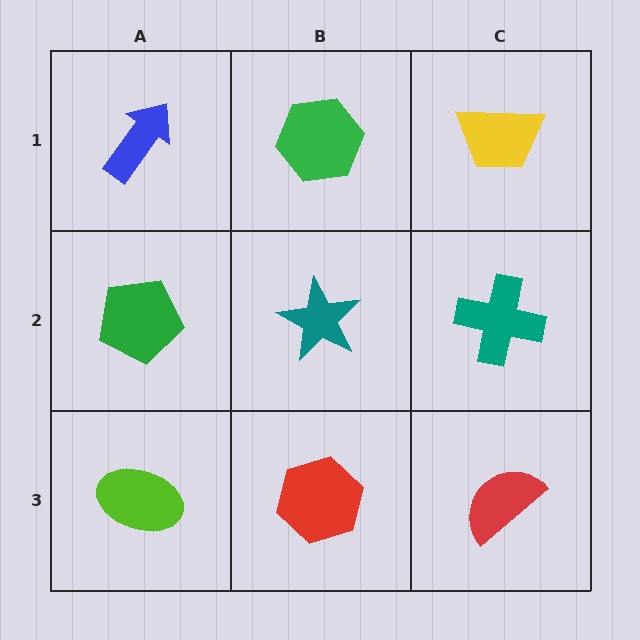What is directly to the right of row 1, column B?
A yellow trapezoid.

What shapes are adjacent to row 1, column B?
A teal star (row 2, column B), a blue arrow (row 1, column A), a yellow trapezoid (row 1, column C).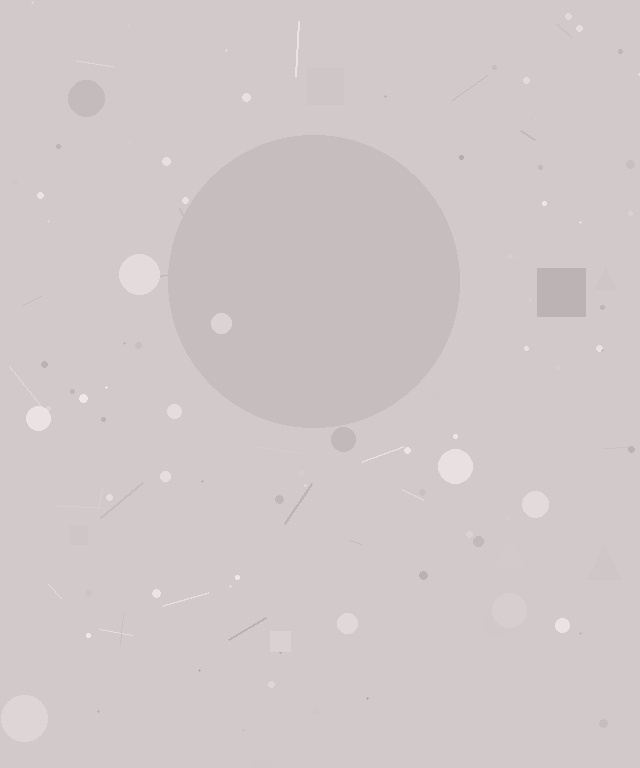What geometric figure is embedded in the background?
A circle is embedded in the background.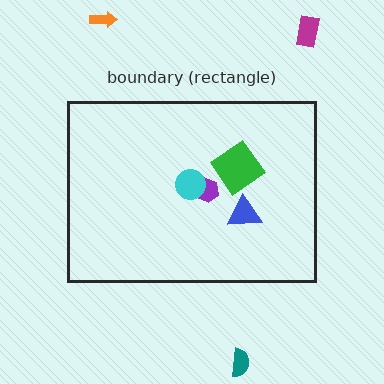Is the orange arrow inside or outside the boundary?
Outside.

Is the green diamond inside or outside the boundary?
Inside.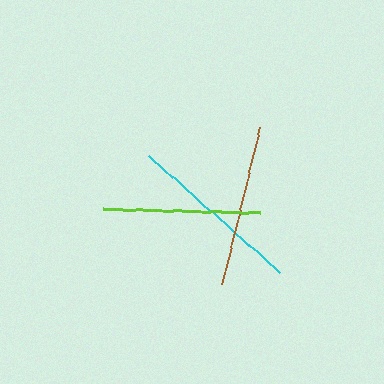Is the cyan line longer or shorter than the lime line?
The cyan line is longer than the lime line.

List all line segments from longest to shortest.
From longest to shortest: cyan, brown, lime.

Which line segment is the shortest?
The lime line is the shortest at approximately 156 pixels.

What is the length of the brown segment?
The brown segment is approximately 162 pixels long.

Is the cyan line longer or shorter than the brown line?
The cyan line is longer than the brown line.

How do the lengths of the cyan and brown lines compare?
The cyan and brown lines are approximately the same length.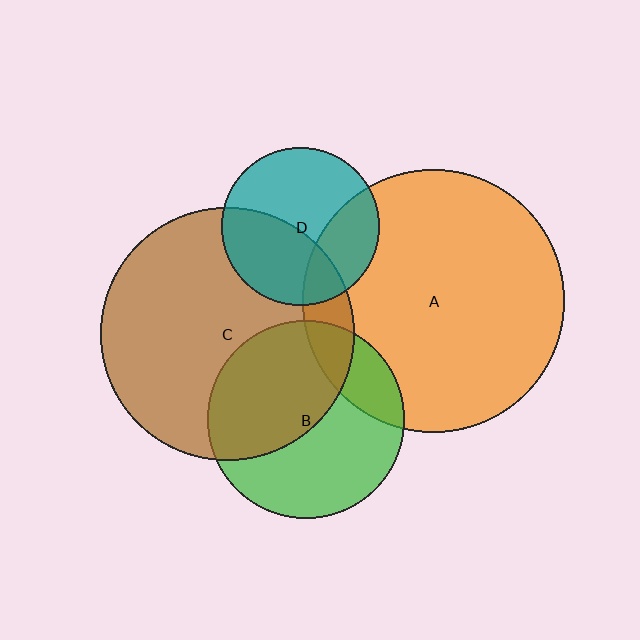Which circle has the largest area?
Circle A (orange).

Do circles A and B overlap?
Yes.